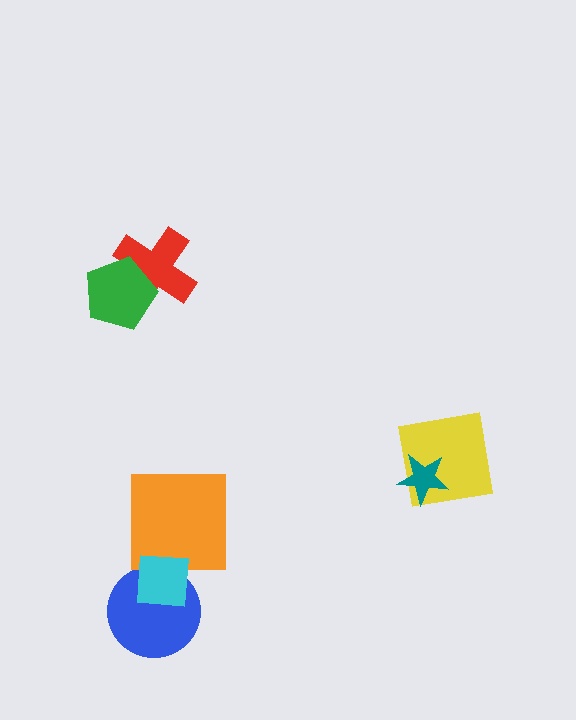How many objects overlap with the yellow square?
1 object overlaps with the yellow square.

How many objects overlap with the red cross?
1 object overlaps with the red cross.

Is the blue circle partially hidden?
Yes, it is partially covered by another shape.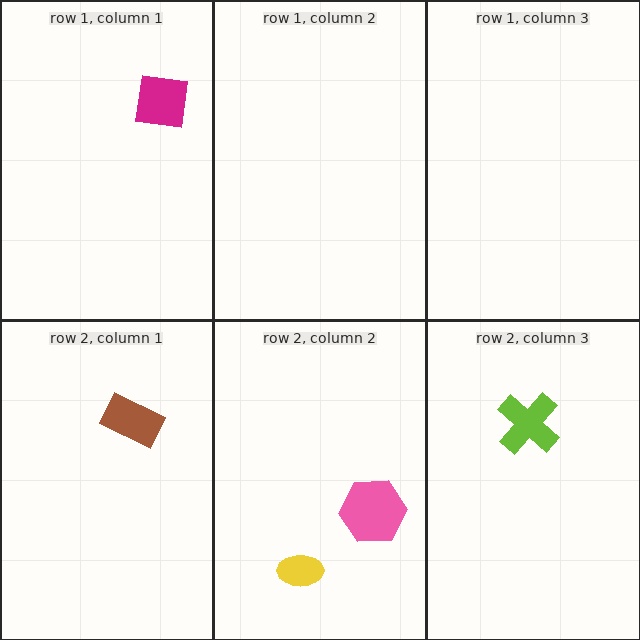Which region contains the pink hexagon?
The row 2, column 2 region.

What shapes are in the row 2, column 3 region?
The lime cross.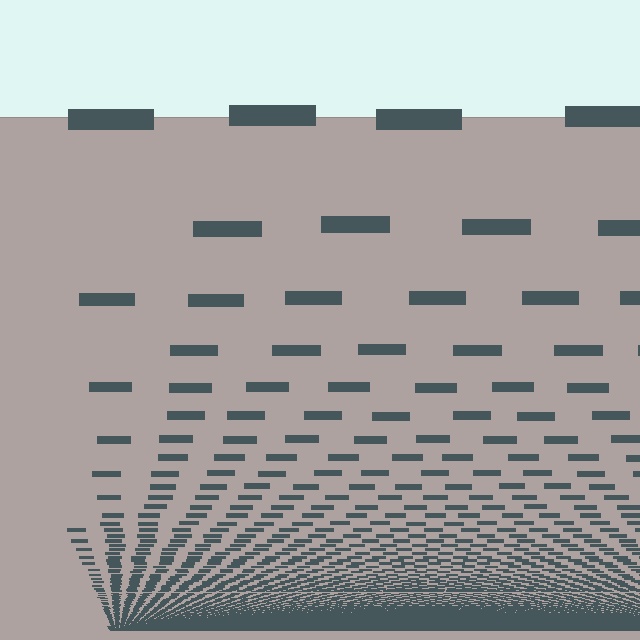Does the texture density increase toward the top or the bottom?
Density increases toward the bottom.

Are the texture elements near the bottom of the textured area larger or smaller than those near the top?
Smaller. The gradient is inverted — elements near the bottom are smaller and denser.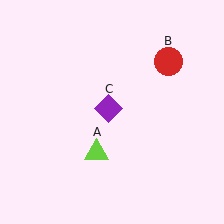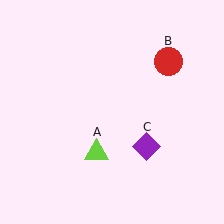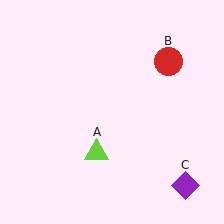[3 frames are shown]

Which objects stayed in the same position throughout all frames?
Lime triangle (object A) and red circle (object B) remained stationary.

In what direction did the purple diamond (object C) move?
The purple diamond (object C) moved down and to the right.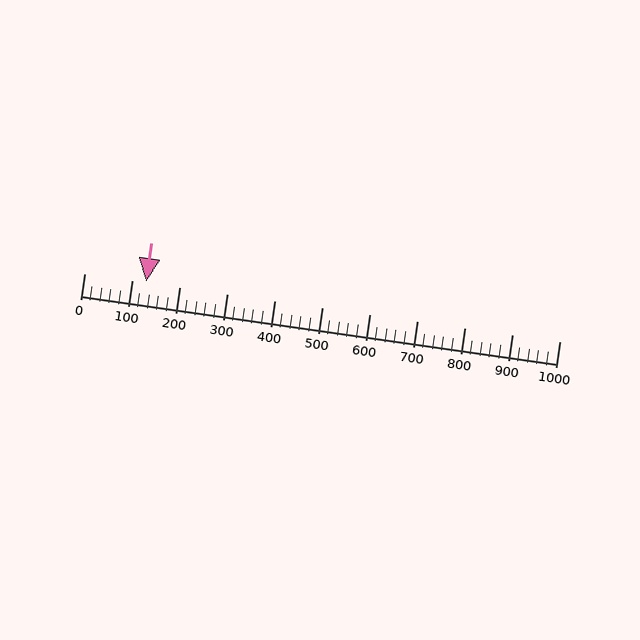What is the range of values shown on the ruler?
The ruler shows values from 0 to 1000.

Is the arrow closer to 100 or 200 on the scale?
The arrow is closer to 100.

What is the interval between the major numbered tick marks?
The major tick marks are spaced 100 units apart.